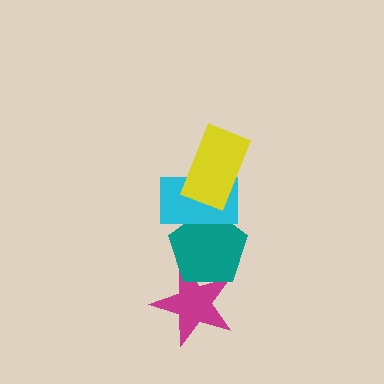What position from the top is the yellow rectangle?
The yellow rectangle is 1st from the top.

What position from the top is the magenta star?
The magenta star is 4th from the top.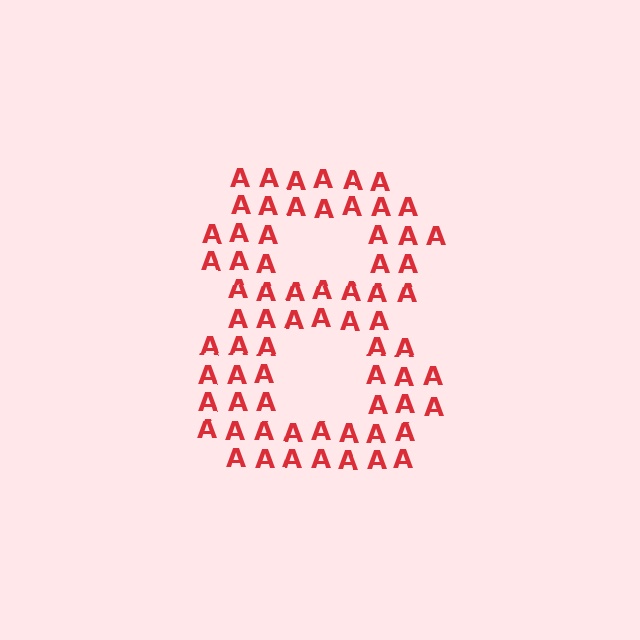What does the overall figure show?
The overall figure shows the digit 8.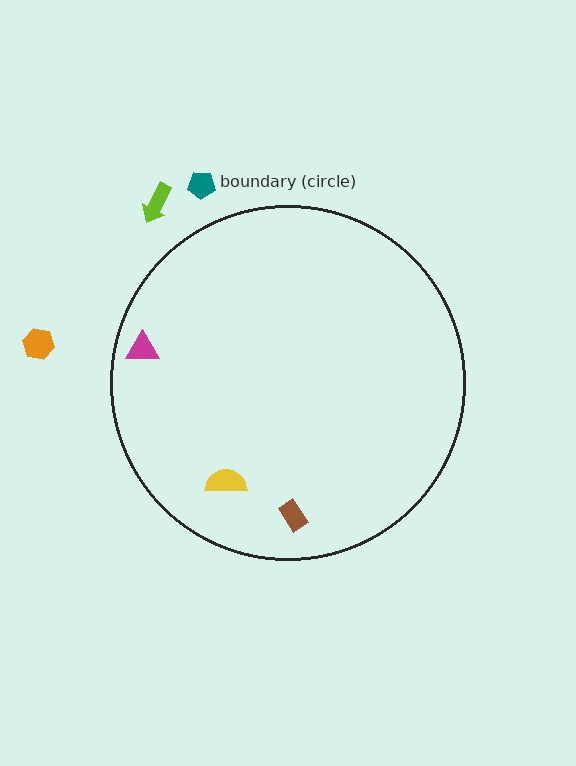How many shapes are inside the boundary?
3 inside, 3 outside.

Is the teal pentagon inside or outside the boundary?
Outside.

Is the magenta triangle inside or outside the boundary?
Inside.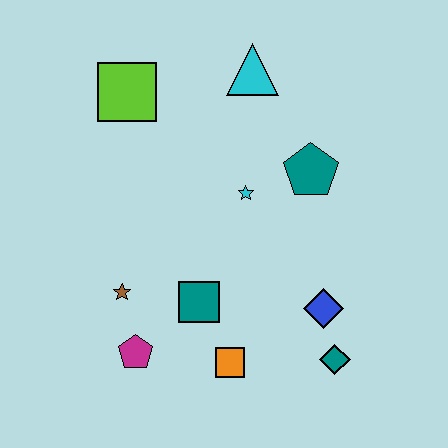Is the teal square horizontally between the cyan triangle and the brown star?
Yes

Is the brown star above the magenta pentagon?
Yes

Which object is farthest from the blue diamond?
The lime square is farthest from the blue diamond.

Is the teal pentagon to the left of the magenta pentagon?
No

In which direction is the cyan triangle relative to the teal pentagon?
The cyan triangle is above the teal pentagon.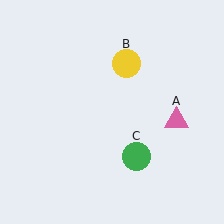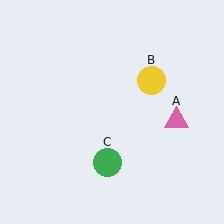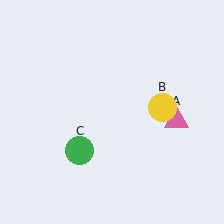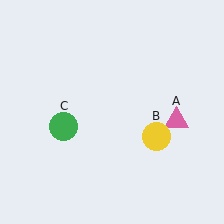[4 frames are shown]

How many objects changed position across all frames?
2 objects changed position: yellow circle (object B), green circle (object C).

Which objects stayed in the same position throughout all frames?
Pink triangle (object A) remained stationary.